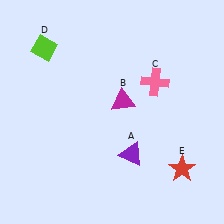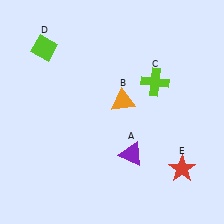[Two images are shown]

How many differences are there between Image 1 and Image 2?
There are 2 differences between the two images.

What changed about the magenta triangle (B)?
In Image 1, B is magenta. In Image 2, it changed to orange.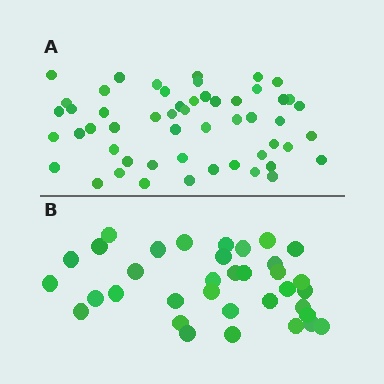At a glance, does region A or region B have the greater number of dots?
Region A (the top region) has more dots.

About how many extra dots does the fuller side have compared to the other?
Region A has approximately 20 more dots than region B.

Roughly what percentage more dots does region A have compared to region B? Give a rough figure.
About 50% more.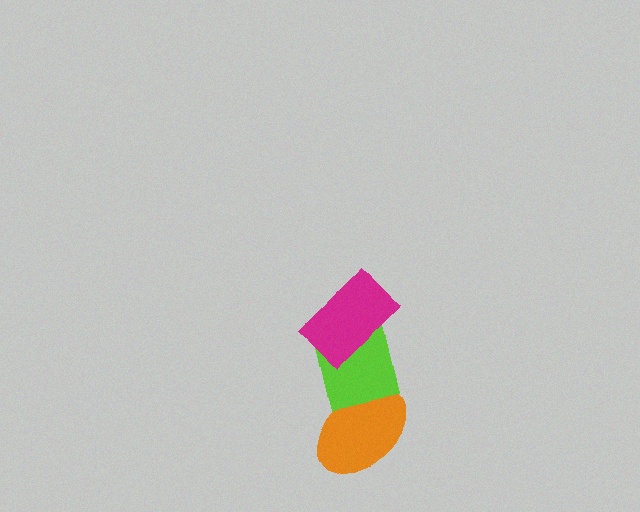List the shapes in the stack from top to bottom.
From top to bottom: the magenta rectangle, the lime square, the orange ellipse.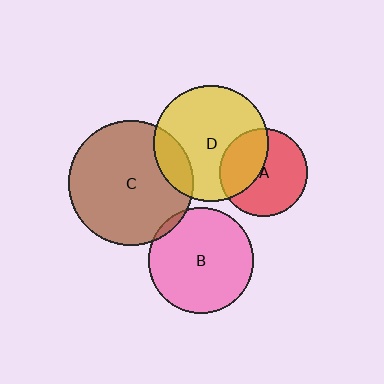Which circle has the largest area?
Circle C (brown).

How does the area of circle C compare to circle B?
Approximately 1.4 times.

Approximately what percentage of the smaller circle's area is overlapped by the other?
Approximately 5%.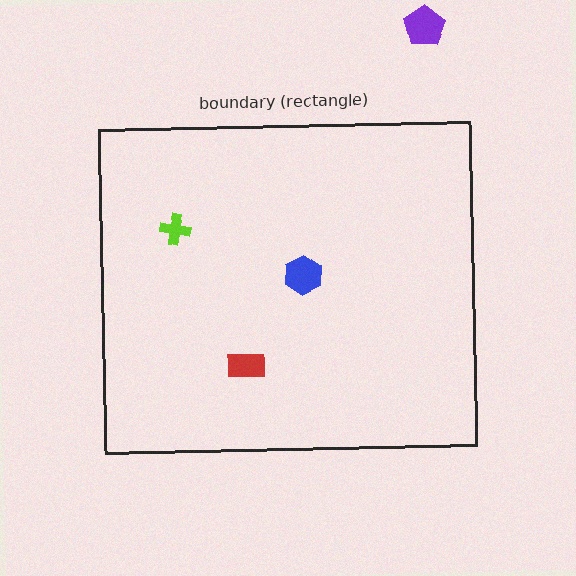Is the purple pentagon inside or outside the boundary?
Outside.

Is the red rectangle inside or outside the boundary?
Inside.